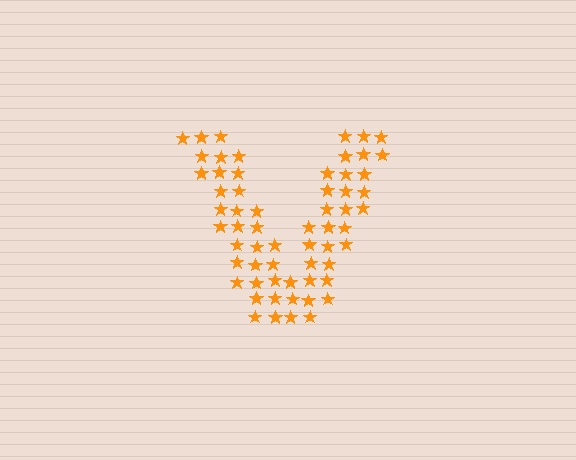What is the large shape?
The large shape is the letter V.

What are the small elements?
The small elements are stars.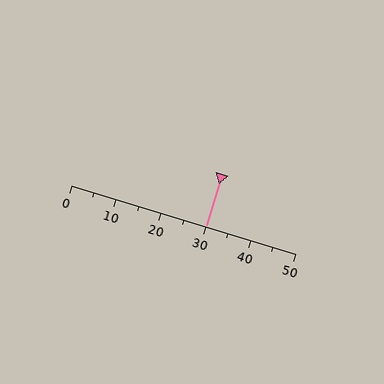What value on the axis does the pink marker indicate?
The marker indicates approximately 30.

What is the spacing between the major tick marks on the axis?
The major ticks are spaced 10 apart.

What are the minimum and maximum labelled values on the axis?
The axis runs from 0 to 50.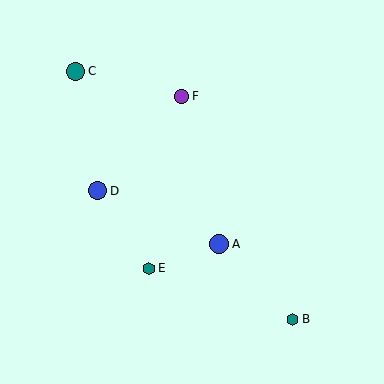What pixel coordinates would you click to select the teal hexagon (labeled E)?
Click at (149, 268) to select the teal hexagon E.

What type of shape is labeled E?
Shape E is a teal hexagon.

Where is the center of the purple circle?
The center of the purple circle is at (182, 96).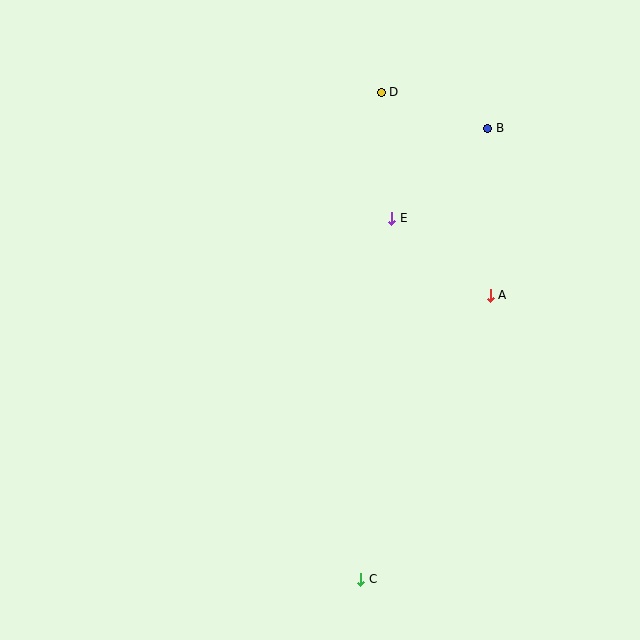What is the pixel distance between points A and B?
The distance between A and B is 167 pixels.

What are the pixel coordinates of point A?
Point A is at (490, 295).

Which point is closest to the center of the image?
Point E at (392, 218) is closest to the center.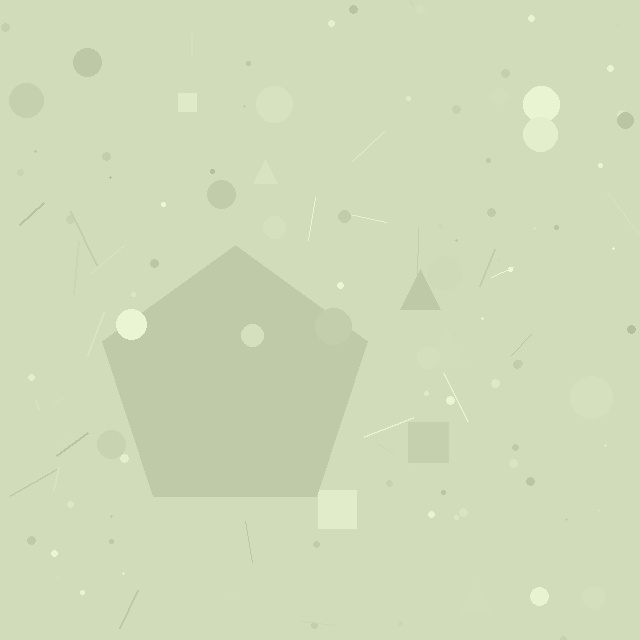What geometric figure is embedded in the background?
A pentagon is embedded in the background.